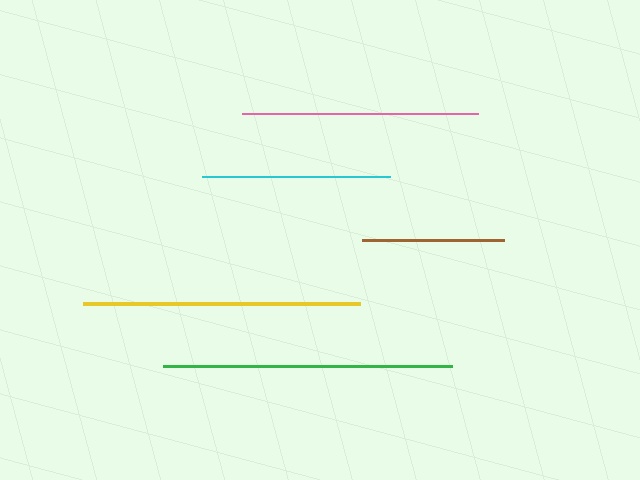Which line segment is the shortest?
The brown line is the shortest at approximately 143 pixels.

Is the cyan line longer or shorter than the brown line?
The cyan line is longer than the brown line.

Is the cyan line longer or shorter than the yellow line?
The yellow line is longer than the cyan line.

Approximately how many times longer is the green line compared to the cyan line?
The green line is approximately 1.5 times the length of the cyan line.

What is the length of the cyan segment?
The cyan segment is approximately 188 pixels long.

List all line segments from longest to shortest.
From longest to shortest: green, yellow, pink, cyan, brown.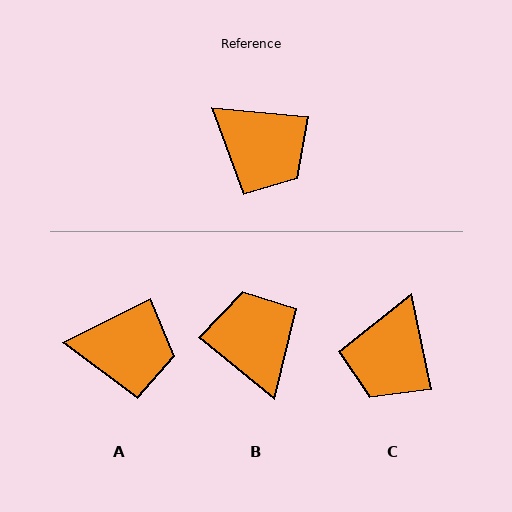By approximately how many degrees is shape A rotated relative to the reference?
Approximately 32 degrees counter-clockwise.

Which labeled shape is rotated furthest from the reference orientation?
B, about 146 degrees away.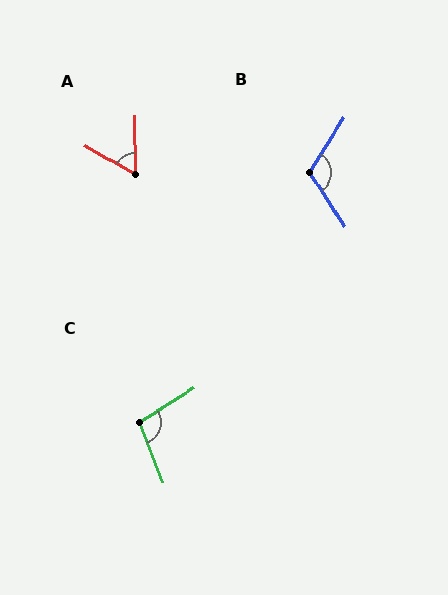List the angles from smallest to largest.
A (59°), C (100°), B (115°).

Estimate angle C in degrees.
Approximately 100 degrees.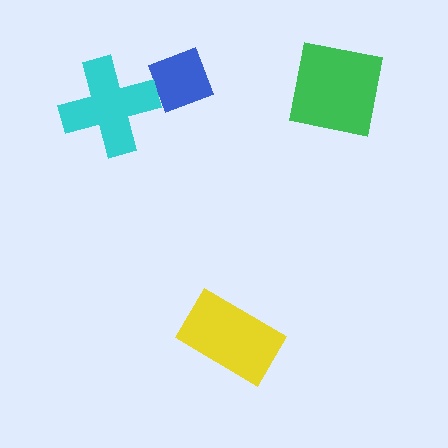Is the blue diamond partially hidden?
Yes, it is partially covered by another shape.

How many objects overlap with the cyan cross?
1 object overlaps with the cyan cross.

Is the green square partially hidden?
No, no other shape covers it.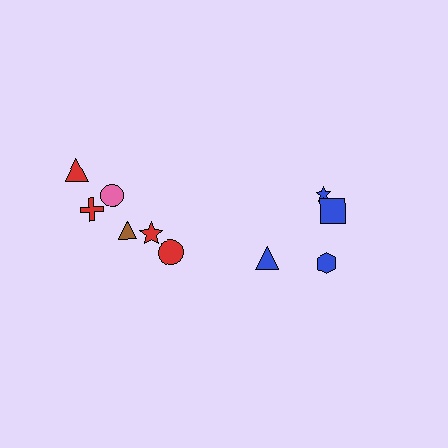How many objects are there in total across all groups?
There are 10 objects.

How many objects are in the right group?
There are 4 objects.